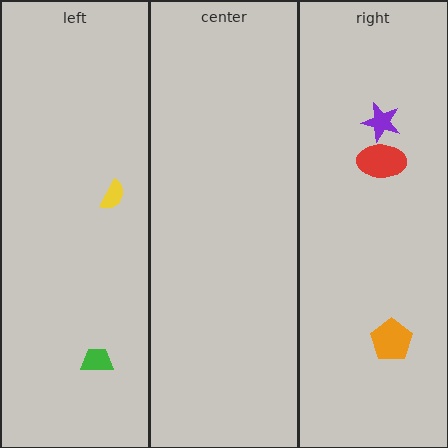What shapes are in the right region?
The orange pentagon, the purple star, the red ellipse.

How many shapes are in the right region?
3.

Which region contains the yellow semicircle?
The left region.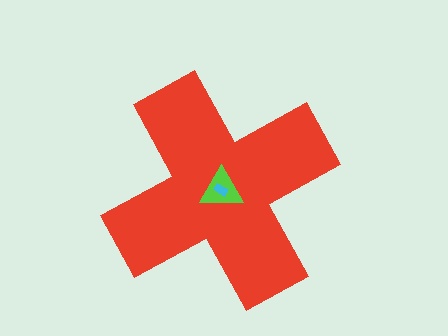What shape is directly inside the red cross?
The lime triangle.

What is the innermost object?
The cyan rectangle.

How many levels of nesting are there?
3.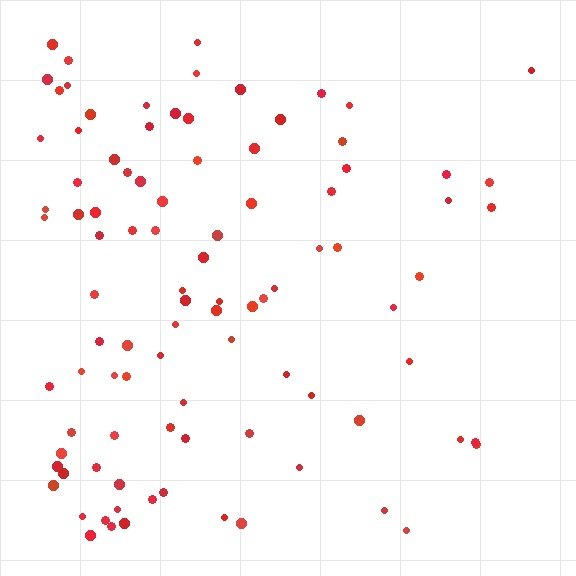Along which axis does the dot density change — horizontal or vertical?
Horizontal.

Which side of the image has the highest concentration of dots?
The left.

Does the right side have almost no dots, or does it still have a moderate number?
Still a moderate number, just noticeably fewer than the left.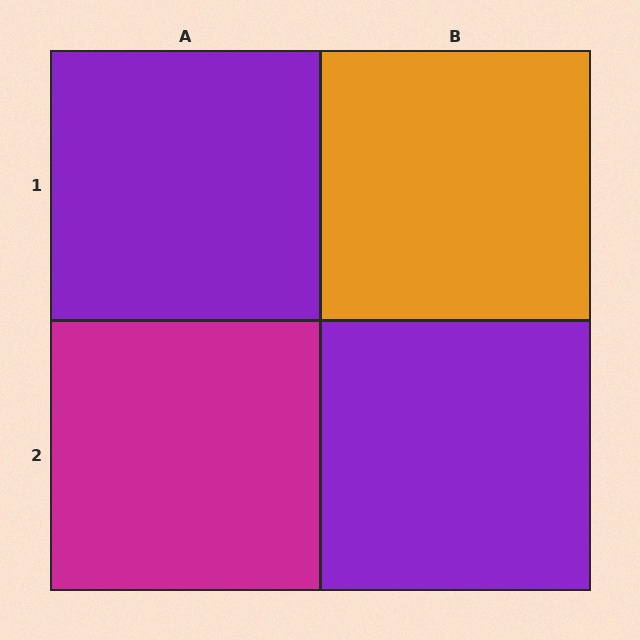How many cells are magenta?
1 cell is magenta.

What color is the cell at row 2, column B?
Purple.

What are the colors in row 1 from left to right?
Purple, orange.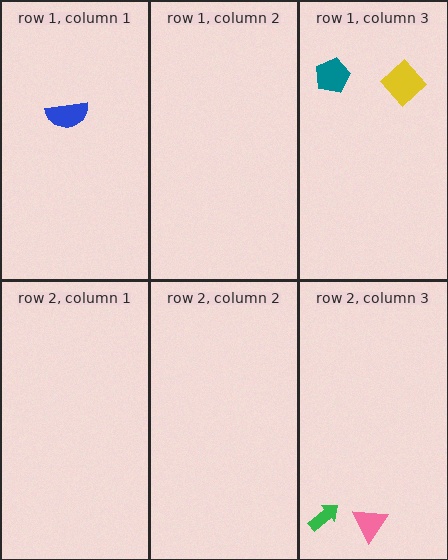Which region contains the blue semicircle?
The row 1, column 1 region.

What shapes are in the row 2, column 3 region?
The pink triangle, the green arrow.